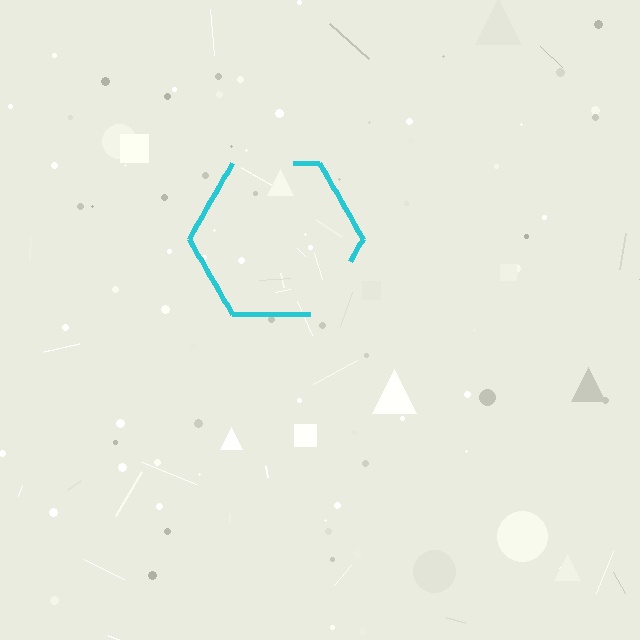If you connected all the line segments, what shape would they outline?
They would outline a hexagon.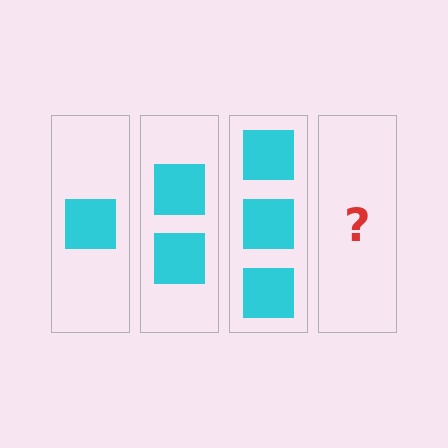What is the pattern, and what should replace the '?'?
The pattern is that each step adds one more square. The '?' should be 4 squares.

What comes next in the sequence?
The next element should be 4 squares.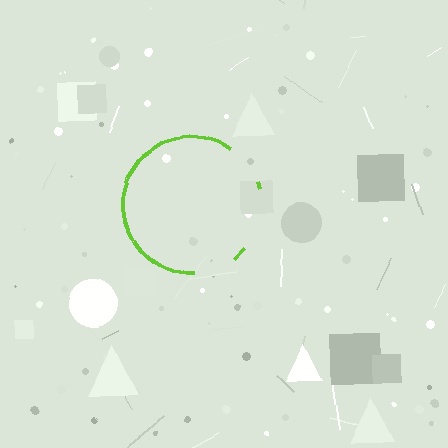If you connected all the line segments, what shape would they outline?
They would outline a circle.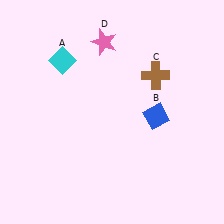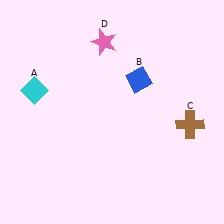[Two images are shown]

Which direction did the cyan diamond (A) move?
The cyan diamond (A) moved down.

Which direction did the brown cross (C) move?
The brown cross (C) moved down.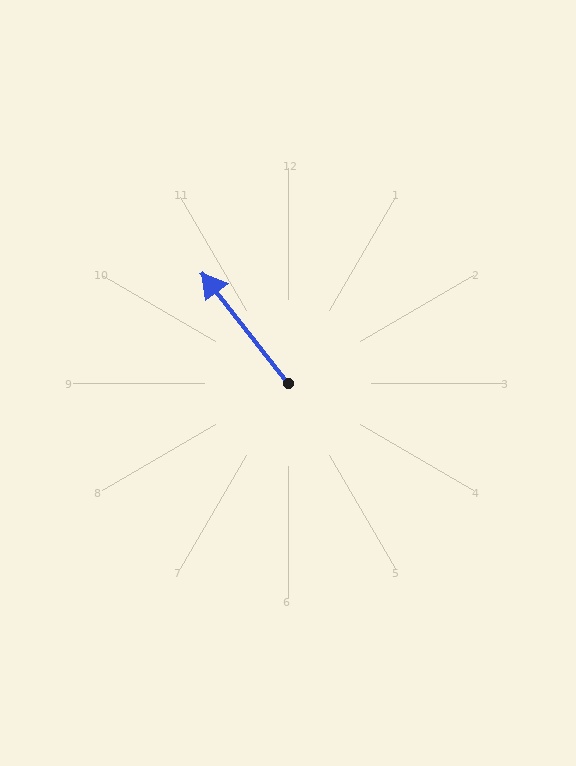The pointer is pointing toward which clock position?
Roughly 11 o'clock.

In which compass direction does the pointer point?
Northwest.